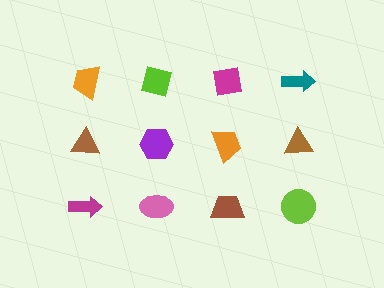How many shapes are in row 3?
4 shapes.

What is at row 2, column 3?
An orange trapezoid.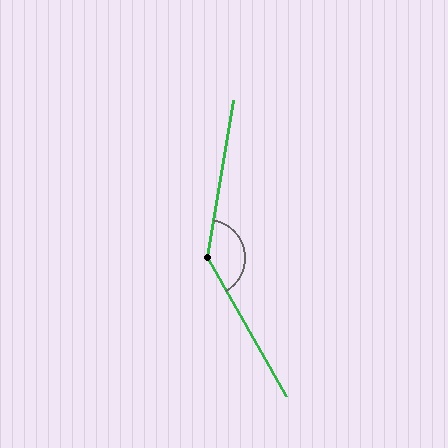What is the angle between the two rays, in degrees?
Approximately 141 degrees.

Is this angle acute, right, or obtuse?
It is obtuse.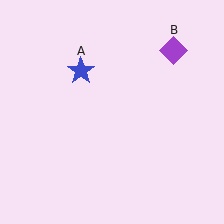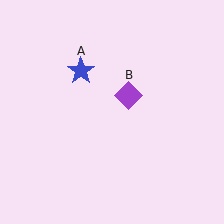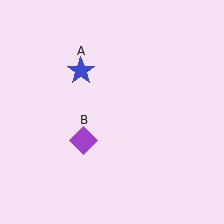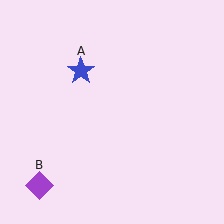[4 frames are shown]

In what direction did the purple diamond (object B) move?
The purple diamond (object B) moved down and to the left.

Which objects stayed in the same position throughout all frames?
Blue star (object A) remained stationary.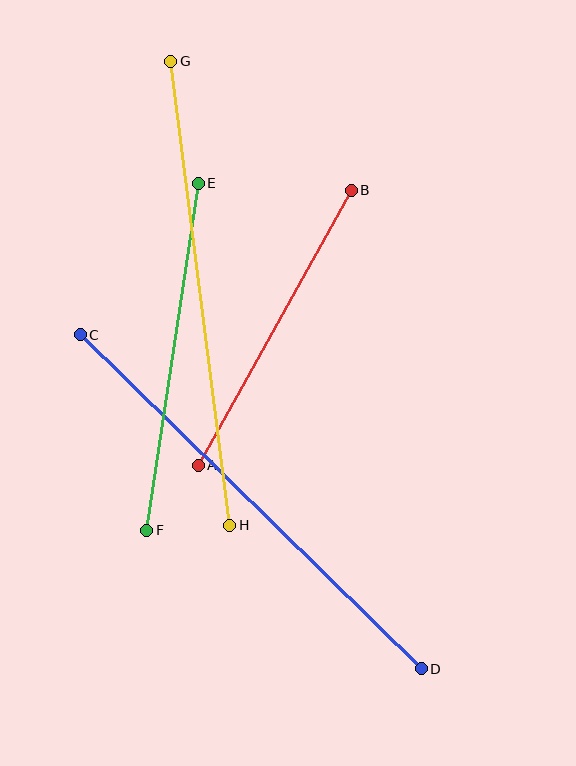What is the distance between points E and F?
The distance is approximately 351 pixels.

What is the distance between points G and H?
The distance is approximately 468 pixels.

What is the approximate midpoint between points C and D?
The midpoint is at approximately (251, 502) pixels.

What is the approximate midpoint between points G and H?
The midpoint is at approximately (200, 293) pixels.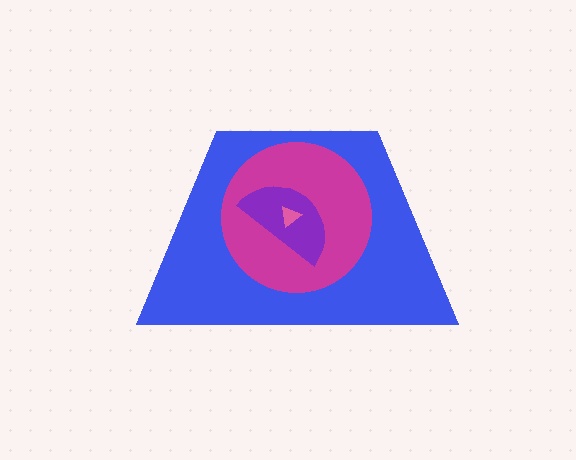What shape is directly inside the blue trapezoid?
The magenta circle.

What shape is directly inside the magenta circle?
The purple semicircle.